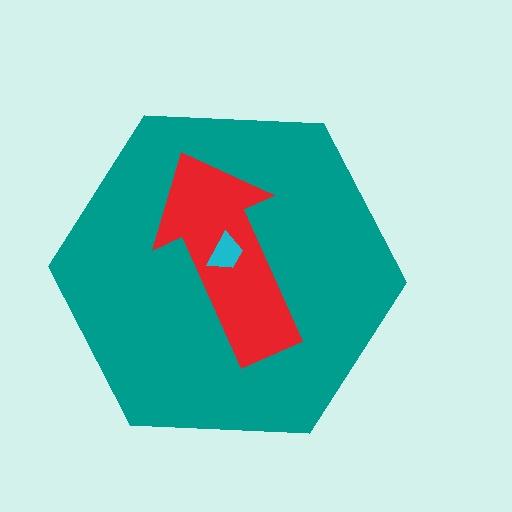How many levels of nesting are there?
3.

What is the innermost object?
The cyan trapezoid.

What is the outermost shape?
The teal hexagon.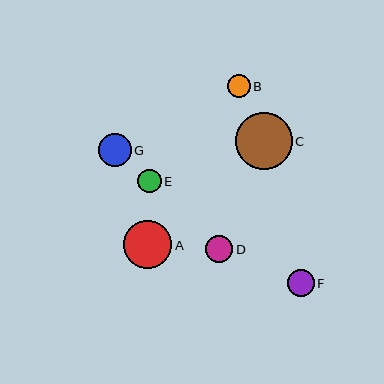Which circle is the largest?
Circle C is the largest with a size of approximately 57 pixels.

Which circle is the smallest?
Circle B is the smallest with a size of approximately 23 pixels.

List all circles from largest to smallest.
From largest to smallest: C, A, G, D, F, E, B.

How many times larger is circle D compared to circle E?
Circle D is approximately 1.1 times the size of circle E.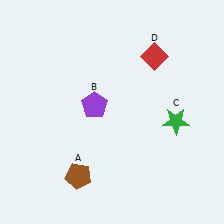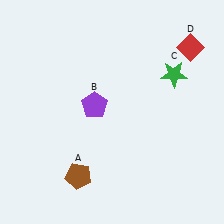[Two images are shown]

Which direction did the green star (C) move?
The green star (C) moved up.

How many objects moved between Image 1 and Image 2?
2 objects moved between the two images.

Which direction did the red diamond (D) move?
The red diamond (D) moved right.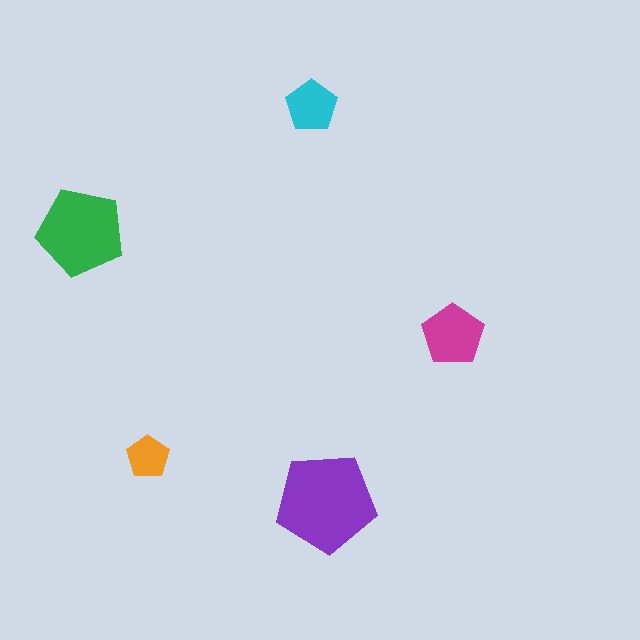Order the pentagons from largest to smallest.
the purple one, the green one, the magenta one, the cyan one, the orange one.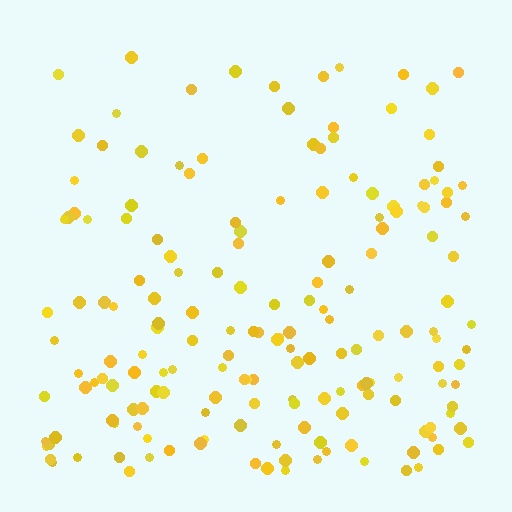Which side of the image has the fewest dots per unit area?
The top.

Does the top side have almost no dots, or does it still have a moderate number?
Still a moderate number, just noticeably fewer than the bottom.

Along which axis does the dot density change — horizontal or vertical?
Vertical.